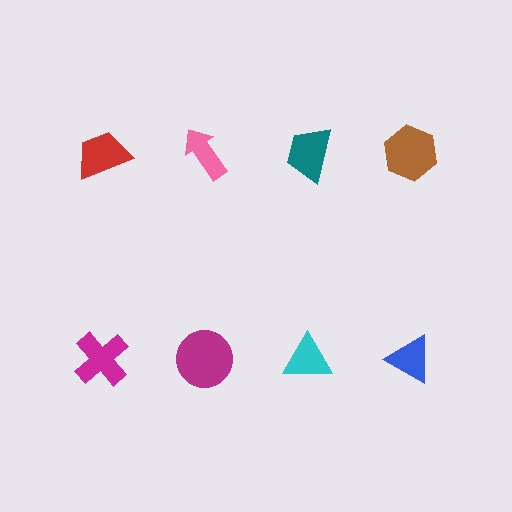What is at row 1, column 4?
A brown hexagon.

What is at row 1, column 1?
A red trapezoid.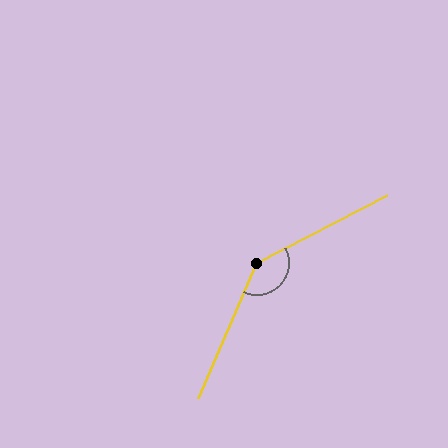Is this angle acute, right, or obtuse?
It is obtuse.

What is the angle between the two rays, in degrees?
Approximately 141 degrees.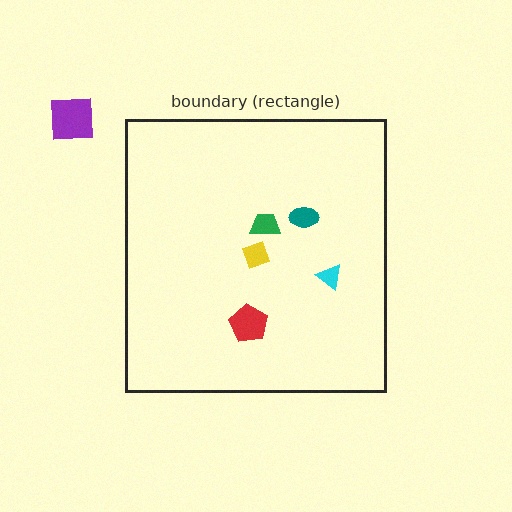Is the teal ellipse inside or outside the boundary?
Inside.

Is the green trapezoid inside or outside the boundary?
Inside.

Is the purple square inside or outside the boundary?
Outside.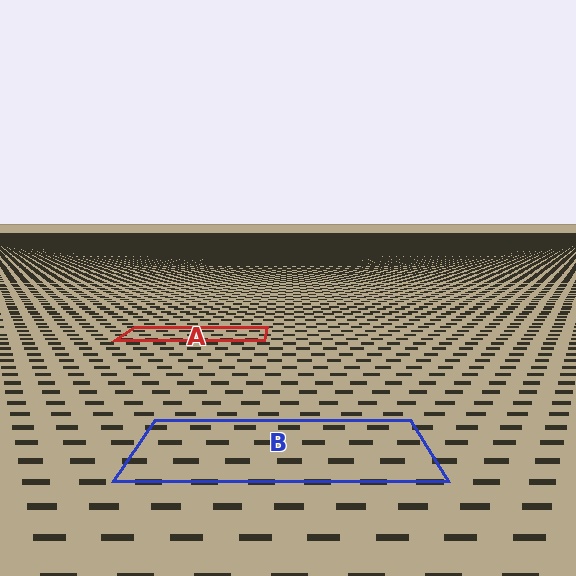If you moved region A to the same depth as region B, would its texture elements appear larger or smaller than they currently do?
They would appear larger. At a closer depth, the same texture elements are projected at a bigger on-screen size.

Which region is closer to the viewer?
Region B is closer. The texture elements there are larger and more spread out.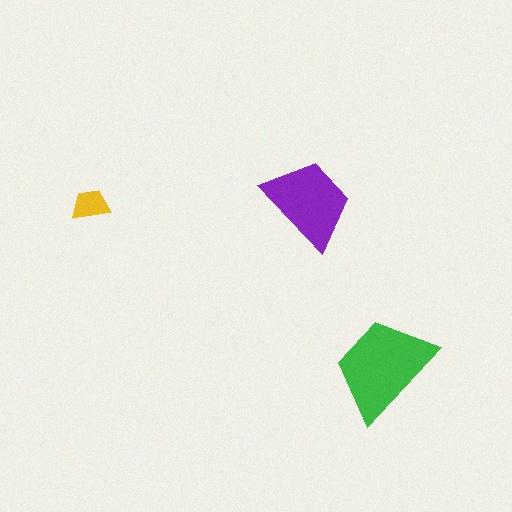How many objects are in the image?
There are 3 objects in the image.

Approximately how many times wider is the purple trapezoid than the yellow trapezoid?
About 2.5 times wider.